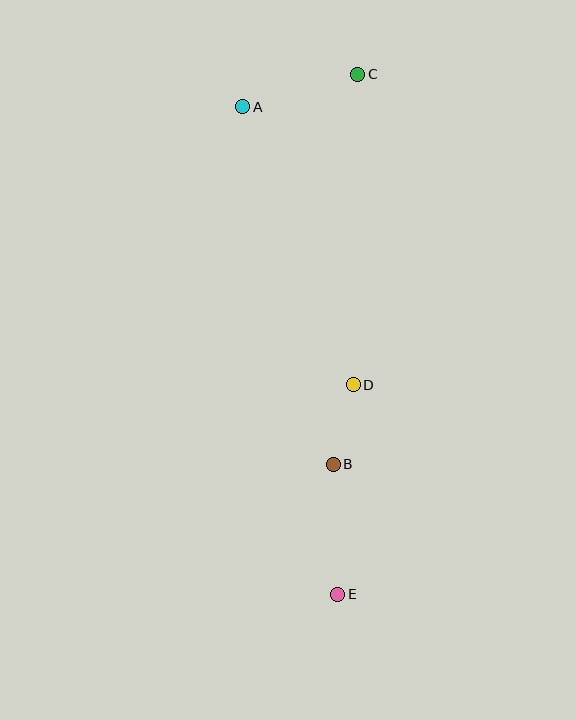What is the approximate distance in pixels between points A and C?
The distance between A and C is approximately 119 pixels.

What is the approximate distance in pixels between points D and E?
The distance between D and E is approximately 210 pixels.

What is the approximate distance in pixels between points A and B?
The distance between A and B is approximately 369 pixels.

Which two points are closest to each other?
Points B and D are closest to each other.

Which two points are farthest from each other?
Points C and E are farthest from each other.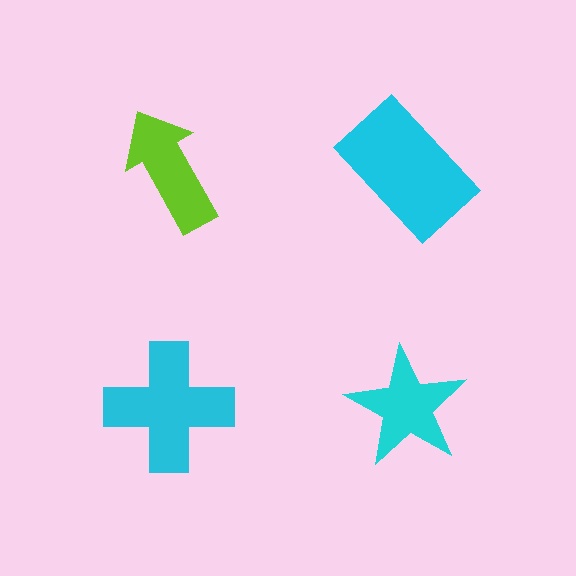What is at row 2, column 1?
A cyan cross.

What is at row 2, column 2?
A cyan star.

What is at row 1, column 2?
A cyan rectangle.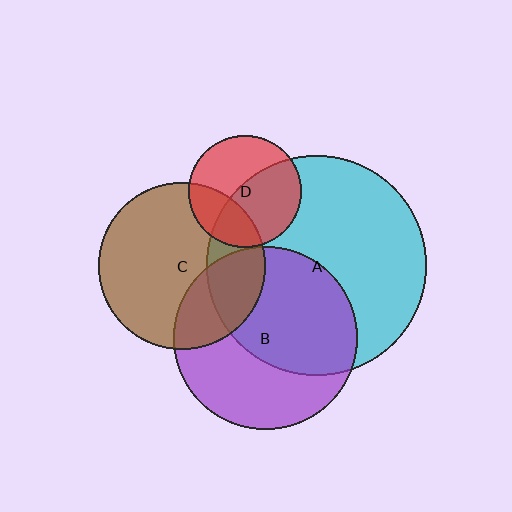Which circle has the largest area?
Circle A (cyan).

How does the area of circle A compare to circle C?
Approximately 1.7 times.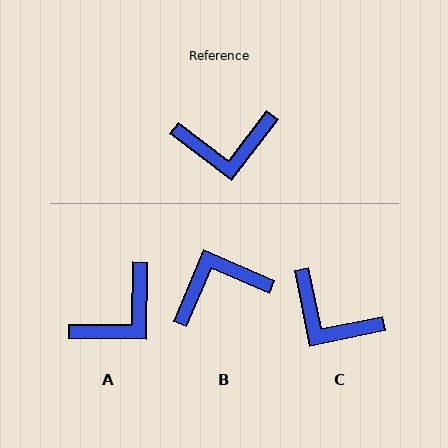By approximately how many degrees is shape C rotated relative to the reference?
Approximately 41 degrees clockwise.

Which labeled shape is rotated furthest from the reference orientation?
B, about 166 degrees away.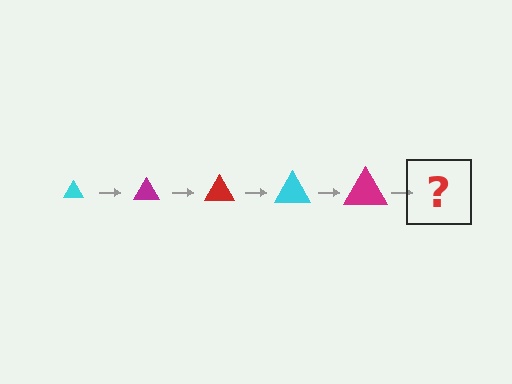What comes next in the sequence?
The next element should be a red triangle, larger than the previous one.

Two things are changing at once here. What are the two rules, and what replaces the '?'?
The two rules are that the triangle grows larger each step and the color cycles through cyan, magenta, and red. The '?' should be a red triangle, larger than the previous one.